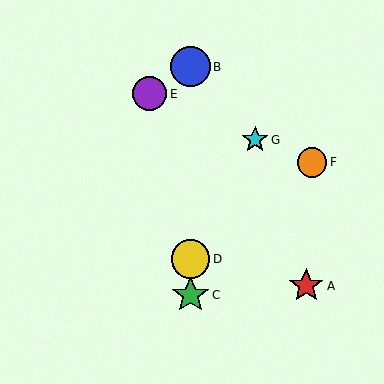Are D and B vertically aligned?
Yes, both are at x≈191.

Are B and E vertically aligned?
No, B is at x≈191 and E is at x≈149.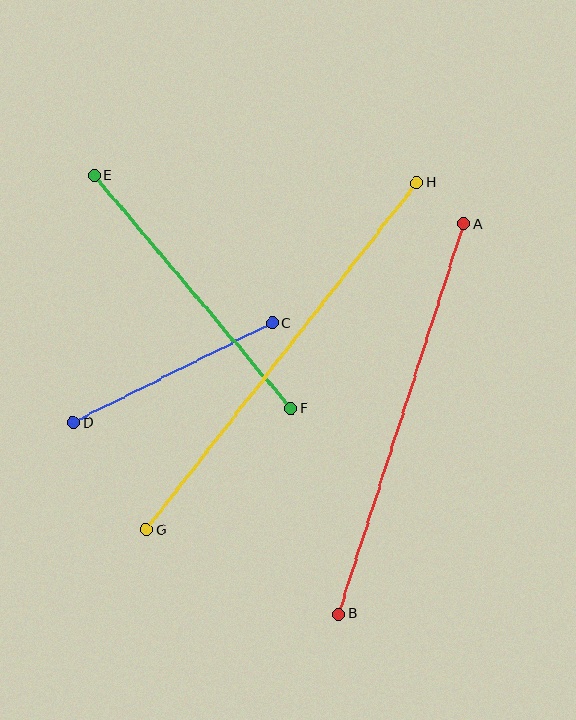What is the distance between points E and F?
The distance is approximately 305 pixels.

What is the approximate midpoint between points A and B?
The midpoint is at approximately (402, 419) pixels.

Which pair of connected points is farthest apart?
Points G and H are farthest apart.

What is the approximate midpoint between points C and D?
The midpoint is at approximately (173, 373) pixels.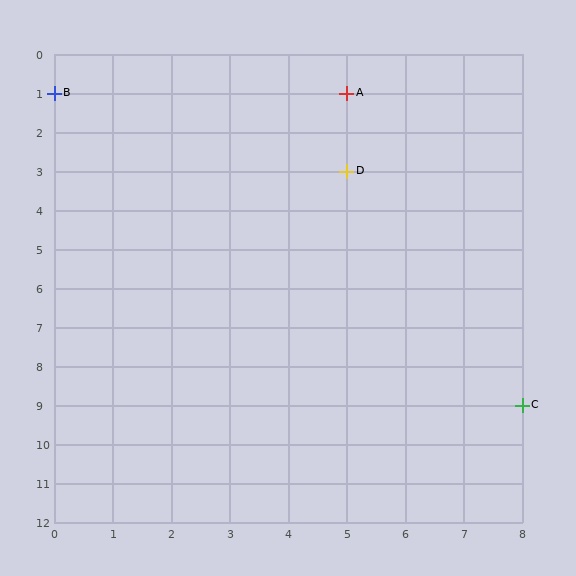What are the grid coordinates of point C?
Point C is at grid coordinates (8, 9).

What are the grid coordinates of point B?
Point B is at grid coordinates (0, 1).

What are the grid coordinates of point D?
Point D is at grid coordinates (5, 3).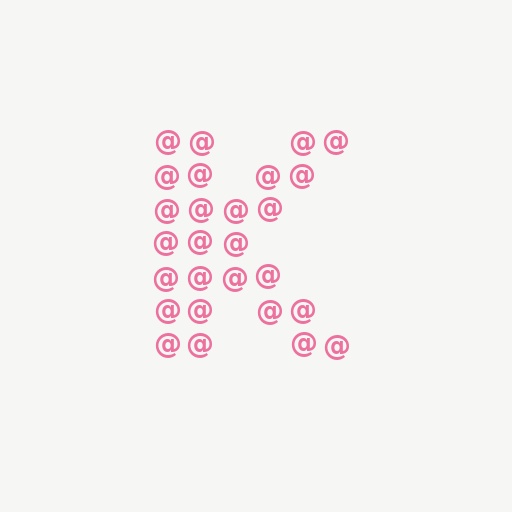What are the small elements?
The small elements are at signs.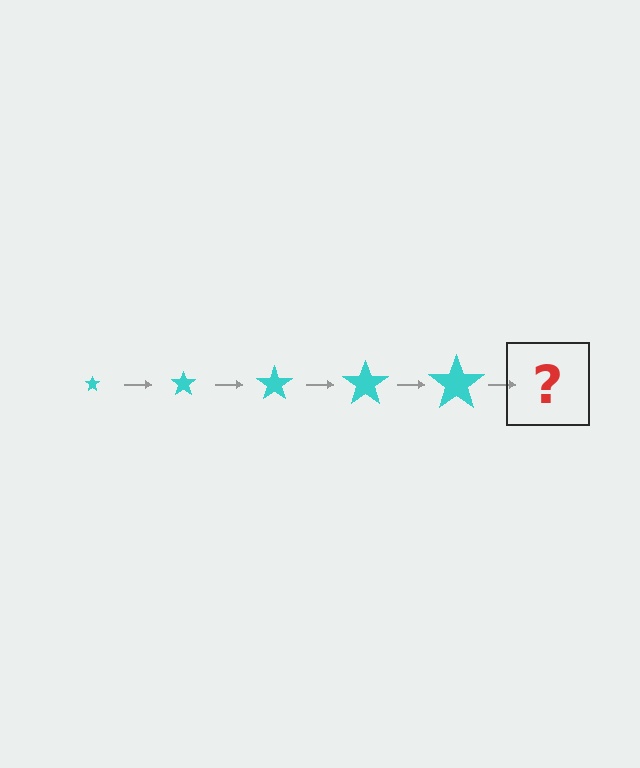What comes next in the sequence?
The next element should be a cyan star, larger than the previous one.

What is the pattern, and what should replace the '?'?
The pattern is that the star gets progressively larger each step. The '?' should be a cyan star, larger than the previous one.